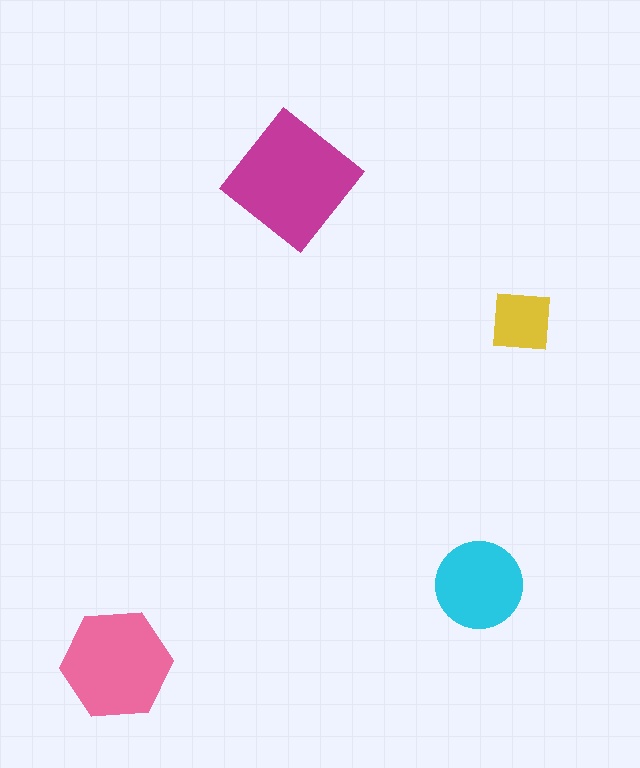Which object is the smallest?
The yellow square.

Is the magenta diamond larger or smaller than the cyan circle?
Larger.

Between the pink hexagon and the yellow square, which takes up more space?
The pink hexagon.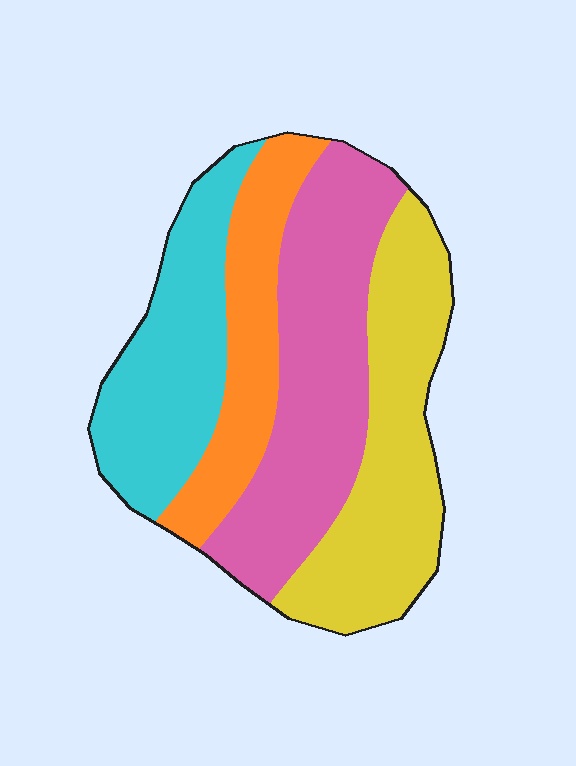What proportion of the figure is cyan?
Cyan takes up about one quarter (1/4) of the figure.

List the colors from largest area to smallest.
From largest to smallest: pink, yellow, cyan, orange.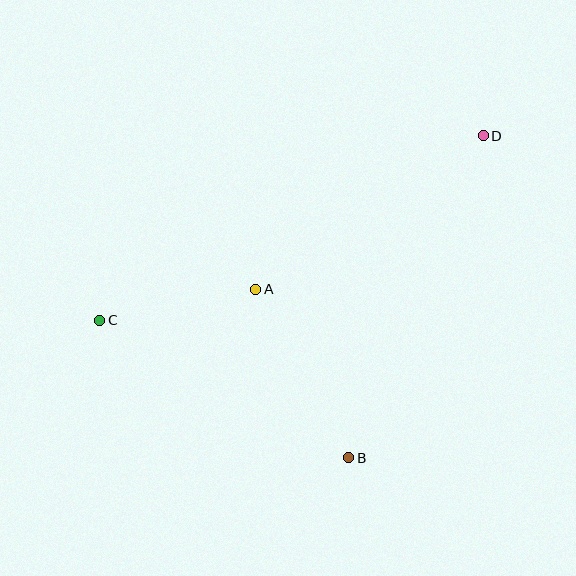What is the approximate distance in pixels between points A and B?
The distance between A and B is approximately 192 pixels.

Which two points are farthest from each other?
Points C and D are farthest from each other.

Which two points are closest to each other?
Points A and C are closest to each other.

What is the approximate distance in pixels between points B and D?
The distance between B and D is approximately 349 pixels.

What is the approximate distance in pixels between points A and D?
The distance between A and D is approximately 274 pixels.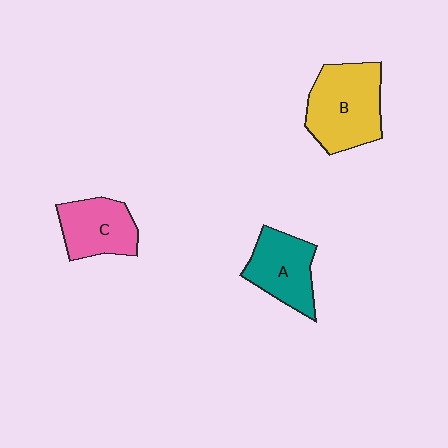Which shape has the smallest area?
Shape C (pink).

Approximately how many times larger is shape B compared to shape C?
Approximately 1.4 times.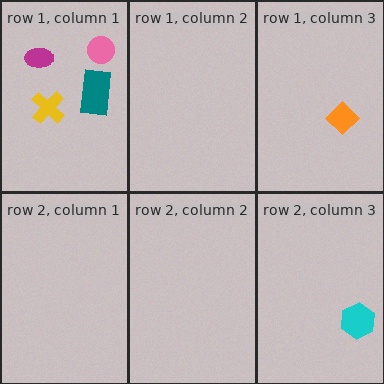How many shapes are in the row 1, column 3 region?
1.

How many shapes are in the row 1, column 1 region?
4.